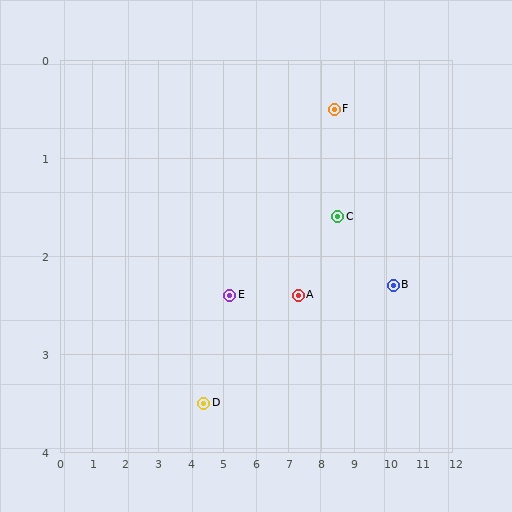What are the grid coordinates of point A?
Point A is at approximately (7.3, 2.4).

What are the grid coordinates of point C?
Point C is at approximately (8.5, 1.6).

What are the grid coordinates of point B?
Point B is at approximately (10.2, 2.3).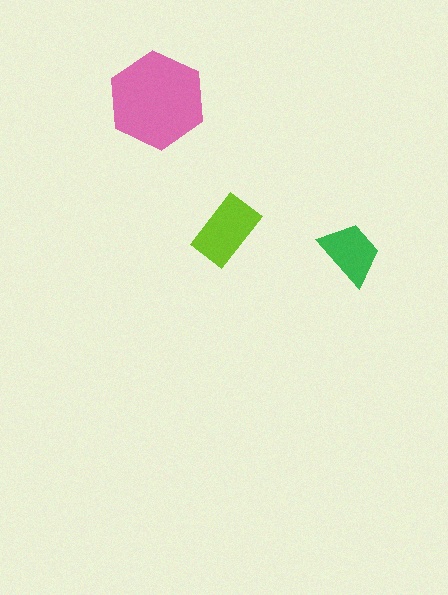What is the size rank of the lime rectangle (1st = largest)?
2nd.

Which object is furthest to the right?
The green trapezoid is rightmost.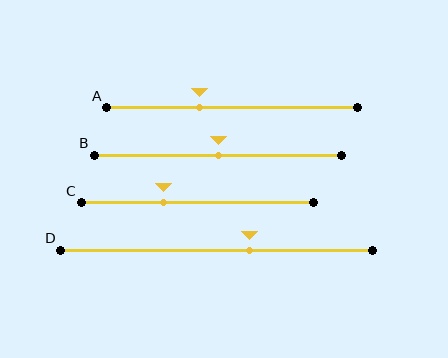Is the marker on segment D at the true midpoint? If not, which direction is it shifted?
No, the marker on segment D is shifted to the right by about 11% of the segment length.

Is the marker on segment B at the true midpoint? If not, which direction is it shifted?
Yes, the marker on segment B is at the true midpoint.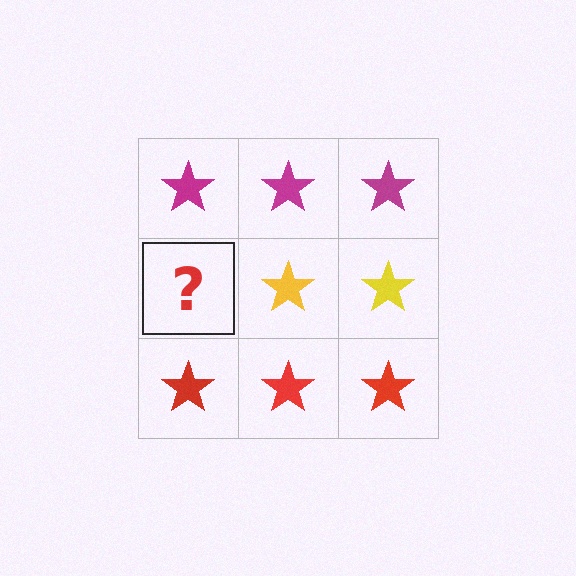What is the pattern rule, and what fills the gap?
The rule is that each row has a consistent color. The gap should be filled with a yellow star.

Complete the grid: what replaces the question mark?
The question mark should be replaced with a yellow star.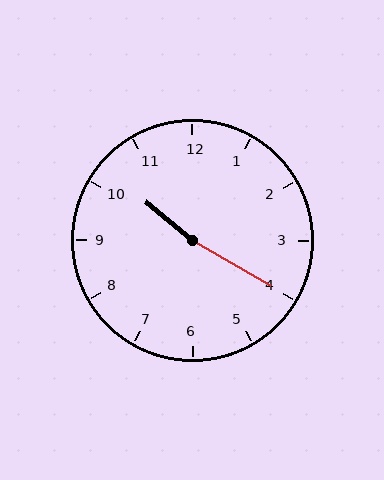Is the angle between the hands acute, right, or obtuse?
It is obtuse.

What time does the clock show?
10:20.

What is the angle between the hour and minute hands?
Approximately 170 degrees.